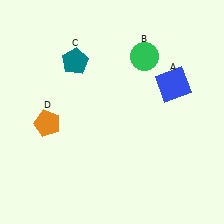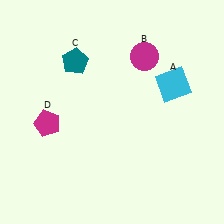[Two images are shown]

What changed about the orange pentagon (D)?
In Image 1, D is orange. In Image 2, it changed to magenta.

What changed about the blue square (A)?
In Image 1, A is blue. In Image 2, it changed to cyan.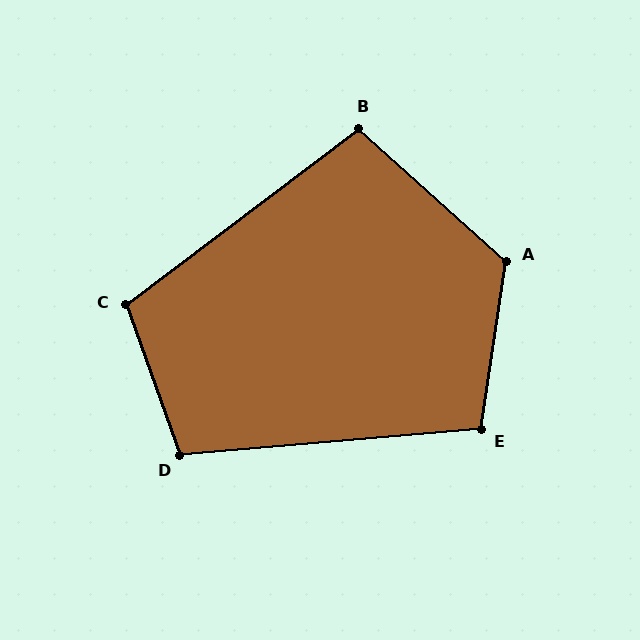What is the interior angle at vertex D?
Approximately 105 degrees (obtuse).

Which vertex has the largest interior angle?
A, at approximately 124 degrees.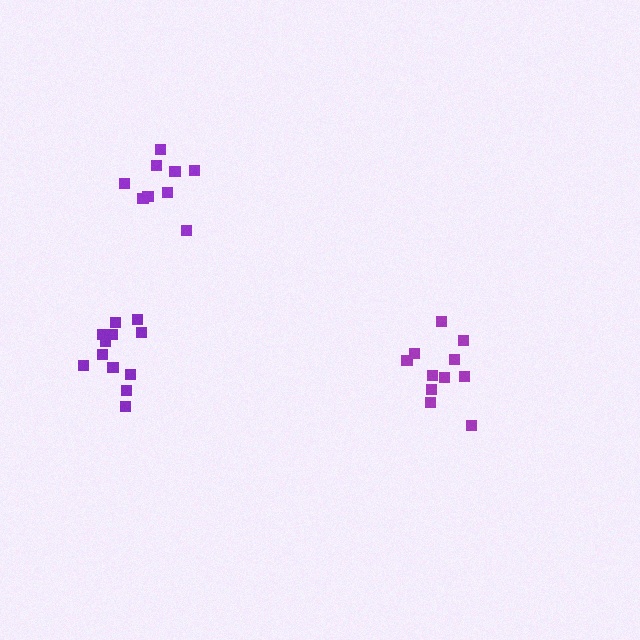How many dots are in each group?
Group 1: 9 dots, Group 2: 11 dots, Group 3: 12 dots (32 total).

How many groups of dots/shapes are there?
There are 3 groups.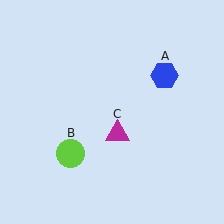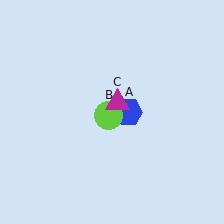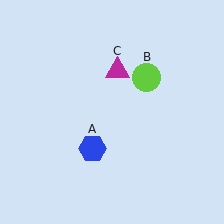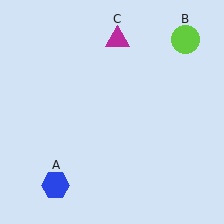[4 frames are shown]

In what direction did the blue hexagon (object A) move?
The blue hexagon (object A) moved down and to the left.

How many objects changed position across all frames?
3 objects changed position: blue hexagon (object A), lime circle (object B), magenta triangle (object C).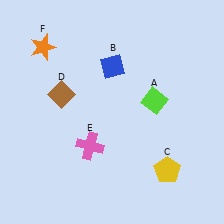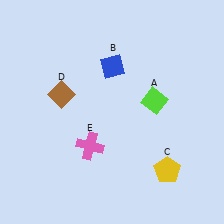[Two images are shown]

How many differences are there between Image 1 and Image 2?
There is 1 difference between the two images.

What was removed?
The orange star (F) was removed in Image 2.